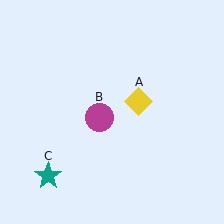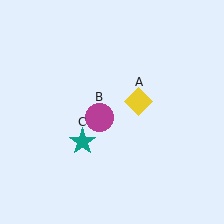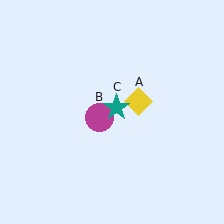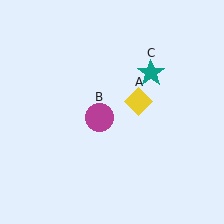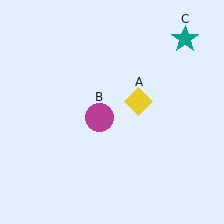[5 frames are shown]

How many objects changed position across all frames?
1 object changed position: teal star (object C).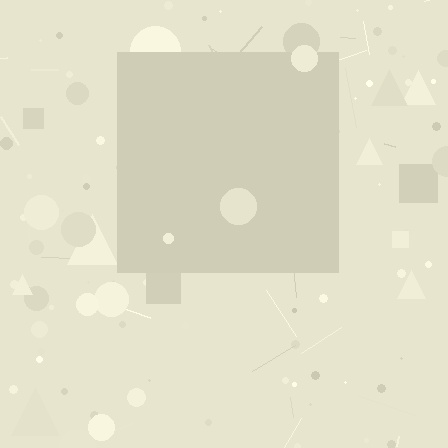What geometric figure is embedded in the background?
A square is embedded in the background.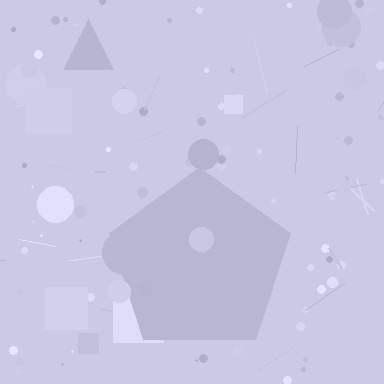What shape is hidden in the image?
A pentagon is hidden in the image.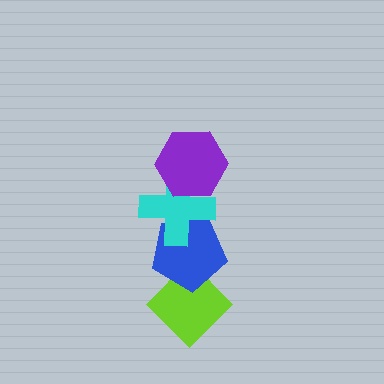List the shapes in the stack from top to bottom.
From top to bottom: the purple hexagon, the cyan cross, the blue pentagon, the lime diamond.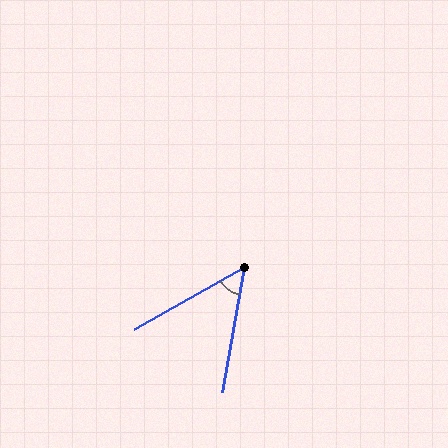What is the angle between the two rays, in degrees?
Approximately 51 degrees.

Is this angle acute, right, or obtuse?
It is acute.